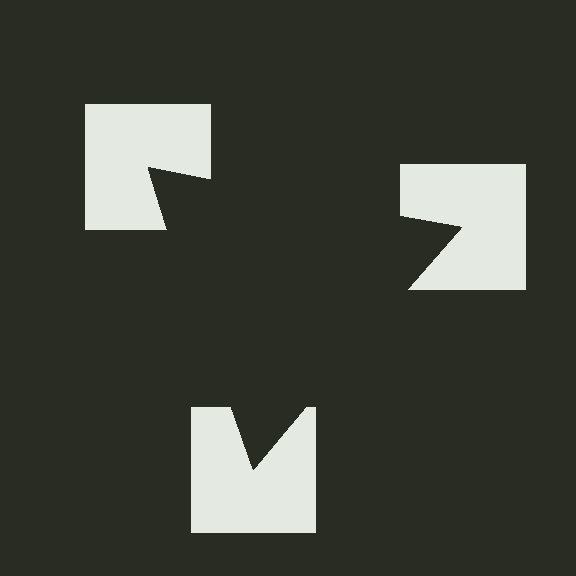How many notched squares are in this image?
There are 3 — one at each vertex of the illusory triangle.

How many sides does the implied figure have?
3 sides.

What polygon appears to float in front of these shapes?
An illusory triangle — its edges are inferred from the aligned wedge cuts in the notched squares, not physically drawn.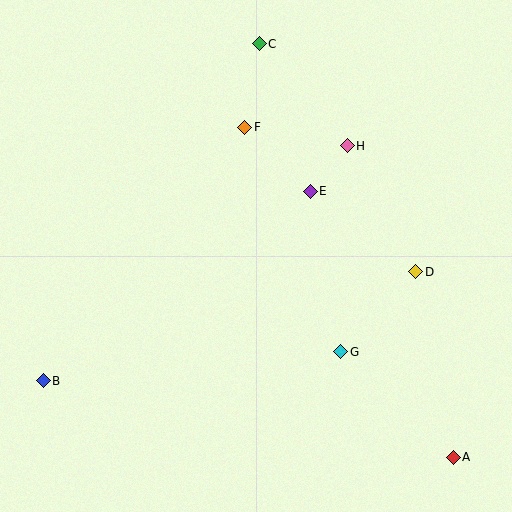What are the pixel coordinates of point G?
Point G is at (341, 352).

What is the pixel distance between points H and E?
The distance between H and E is 58 pixels.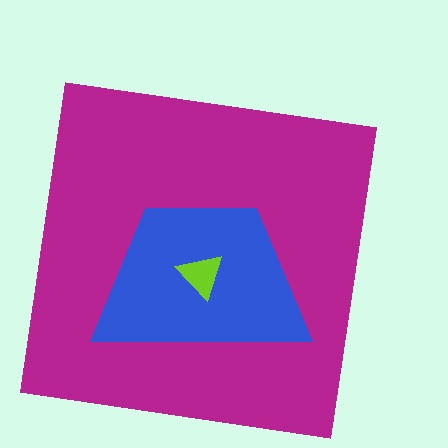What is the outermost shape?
The magenta square.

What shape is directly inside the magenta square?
The blue trapezoid.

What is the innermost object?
The lime triangle.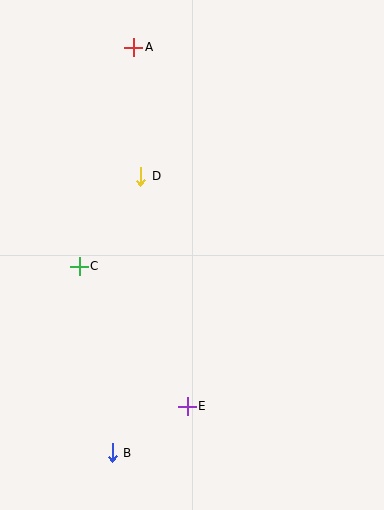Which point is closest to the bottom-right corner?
Point E is closest to the bottom-right corner.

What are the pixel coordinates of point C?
Point C is at (79, 266).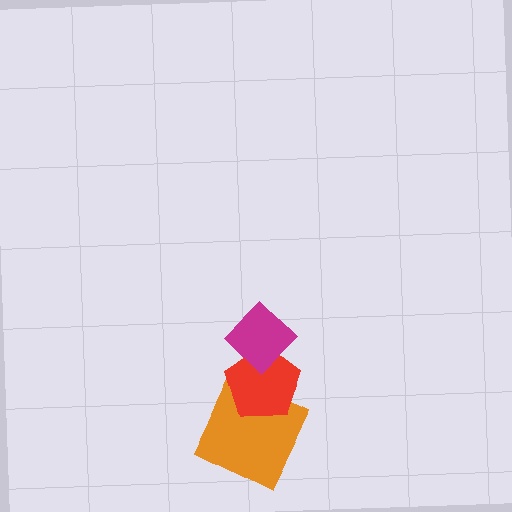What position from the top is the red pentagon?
The red pentagon is 2nd from the top.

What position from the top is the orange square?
The orange square is 3rd from the top.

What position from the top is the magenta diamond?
The magenta diamond is 1st from the top.